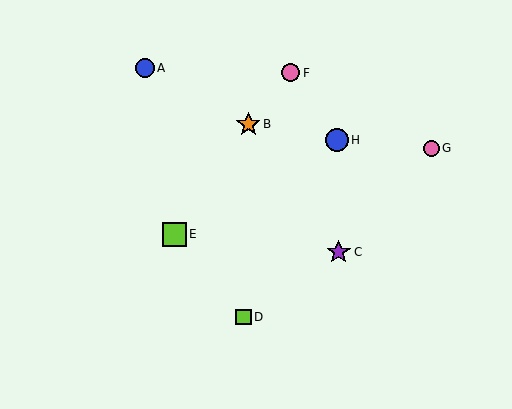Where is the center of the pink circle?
The center of the pink circle is at (432, 148).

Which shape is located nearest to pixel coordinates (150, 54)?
The blue circle (labeled A) at (145, 68) is nearest to that location.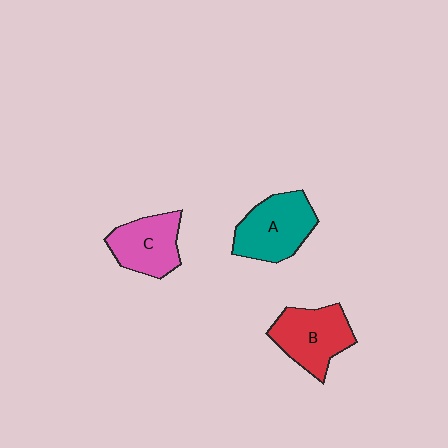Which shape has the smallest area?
Shape C (pink).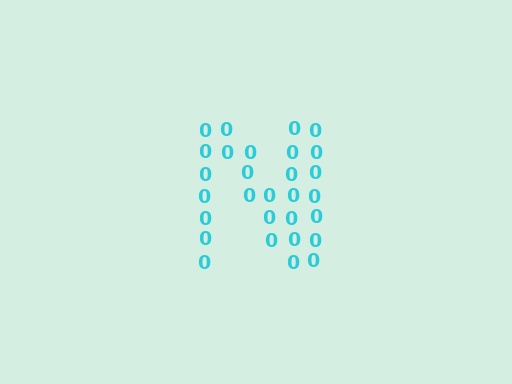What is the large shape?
The large shape is the letter N.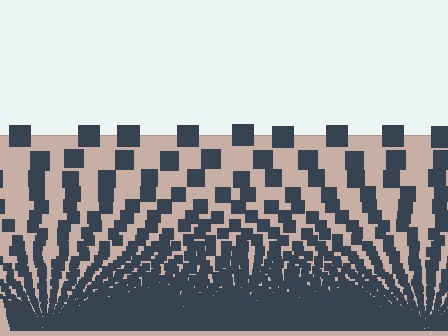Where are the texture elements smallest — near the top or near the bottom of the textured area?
Near the bottom.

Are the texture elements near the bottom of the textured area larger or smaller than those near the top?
Smaller. The gradient is inverted — elements near the bottom are smaller and denser.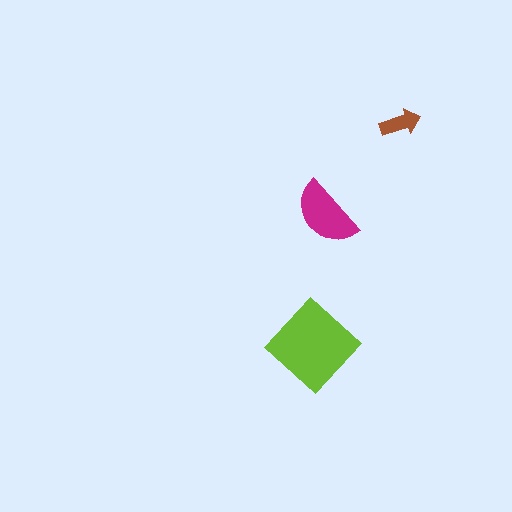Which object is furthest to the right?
The brown arrow is rightmost.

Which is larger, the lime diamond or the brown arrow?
The lime diamond.